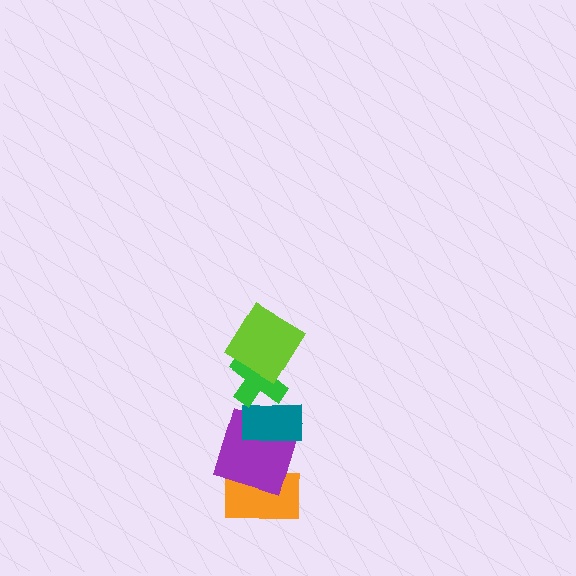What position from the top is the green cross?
The green cross is 2nd from the top.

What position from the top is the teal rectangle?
The teal rectangle is 3rd from the top.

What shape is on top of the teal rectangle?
The green cross is on top of the teal rectangle.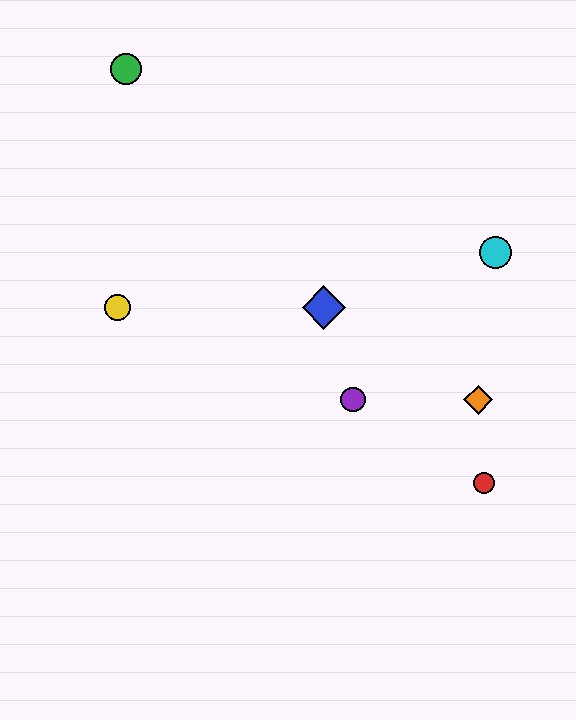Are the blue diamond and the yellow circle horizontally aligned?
Yes, both are at y≈308.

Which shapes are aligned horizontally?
The blue diamond, the yellow circle are aligned horizontally.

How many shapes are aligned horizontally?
2 shapes (the blue diamond, the yellow circle) are aligned horizontally.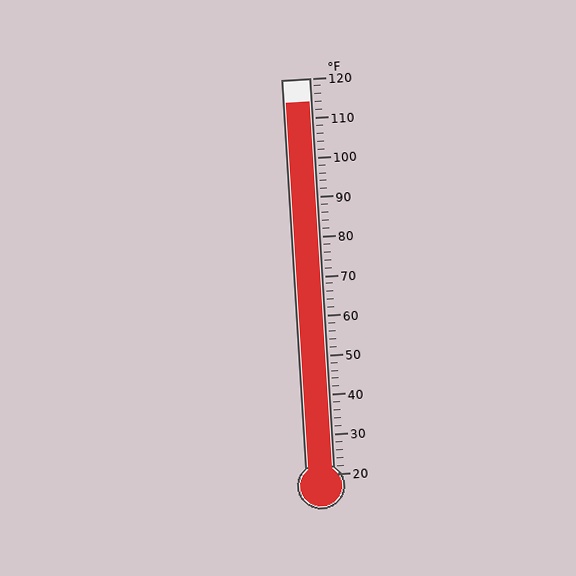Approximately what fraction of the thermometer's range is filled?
The thermometer is filled to approximately 95% of its range.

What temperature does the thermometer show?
The thermometer shows approximately 114°F.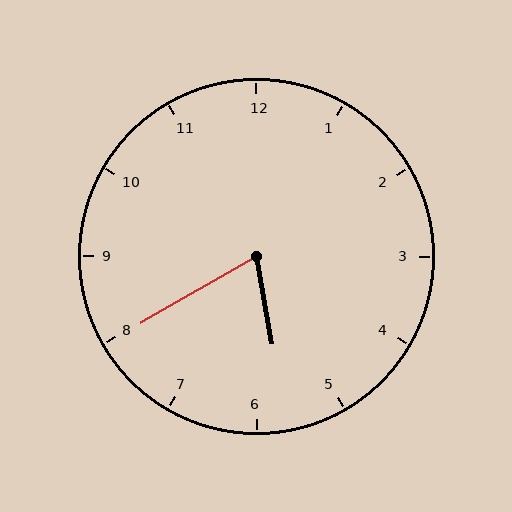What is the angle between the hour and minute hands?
Approximately 70 degrees.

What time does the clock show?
5:40.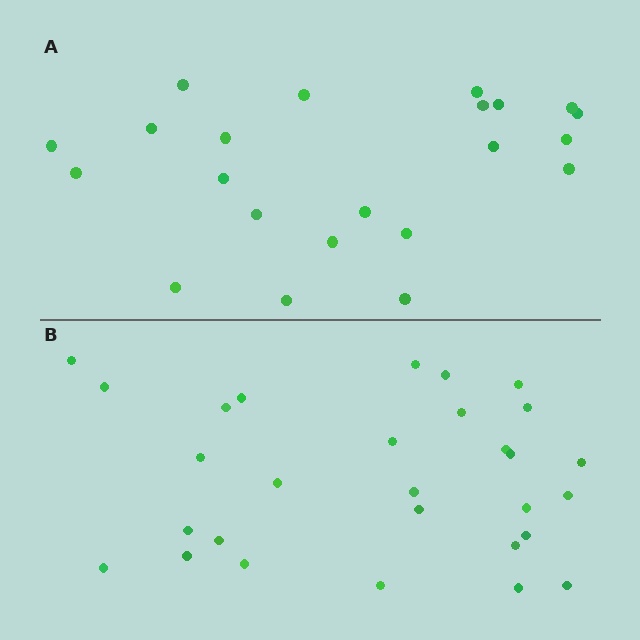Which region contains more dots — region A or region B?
Region B (the bottom region) has more dots.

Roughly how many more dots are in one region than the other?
Region B has roughly 8 or so more dots than region A.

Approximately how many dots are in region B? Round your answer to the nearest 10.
About 30 dots. (The exact count is 29, which rounds to 30.)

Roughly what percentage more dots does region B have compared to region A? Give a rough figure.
About 30% more.